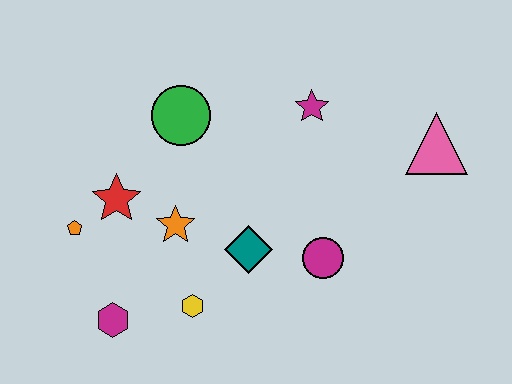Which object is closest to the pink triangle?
The magenta star is closest to the pink triangle.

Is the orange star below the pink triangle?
Yes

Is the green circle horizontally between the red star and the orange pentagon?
No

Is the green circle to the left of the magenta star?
Yes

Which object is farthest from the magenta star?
The magenta hexagon is farthest from the magenta star.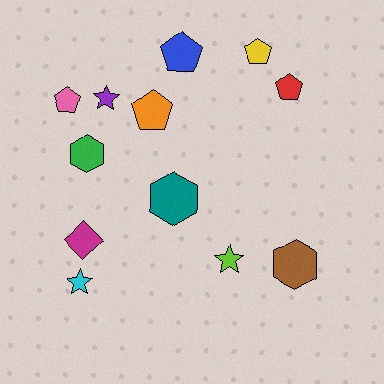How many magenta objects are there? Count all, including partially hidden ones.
There is 1 magenta object.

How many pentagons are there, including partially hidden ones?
There are 5 pentagons.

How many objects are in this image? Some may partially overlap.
There are 12 objects.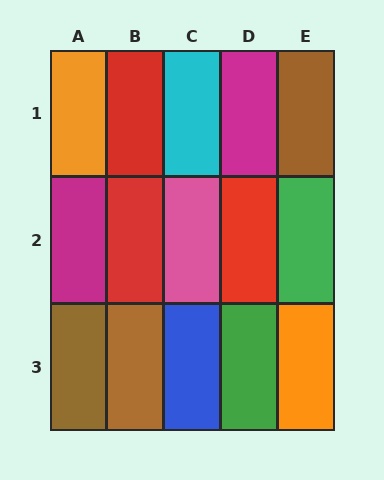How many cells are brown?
3 cells are brown.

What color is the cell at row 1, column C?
Cyan.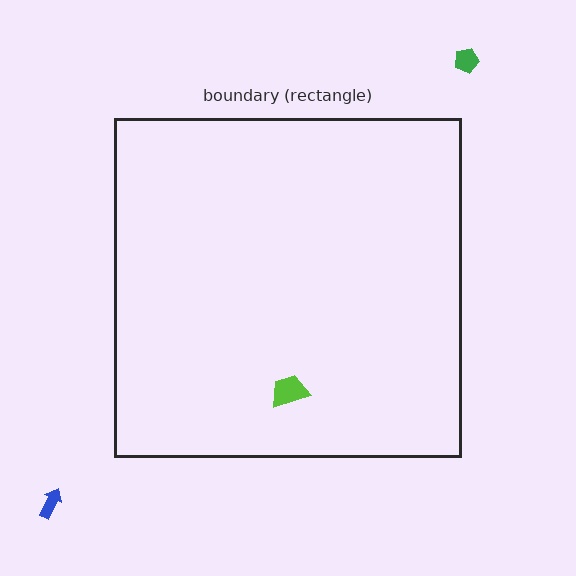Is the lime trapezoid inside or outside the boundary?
Inside.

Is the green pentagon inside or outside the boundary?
Outside.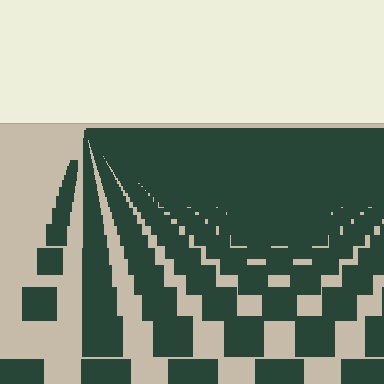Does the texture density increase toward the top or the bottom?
Density increases toward the top.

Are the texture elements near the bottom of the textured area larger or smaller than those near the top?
Larger. Near the bottom, elements are closer to the viewer and appear at a bigger on-screen size.